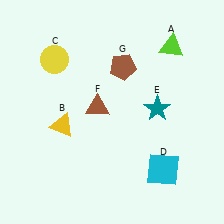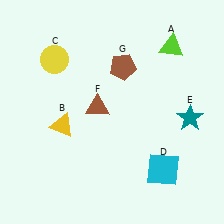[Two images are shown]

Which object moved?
The teal star (E) moved right.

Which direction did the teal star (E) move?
The teal star (E) moved right.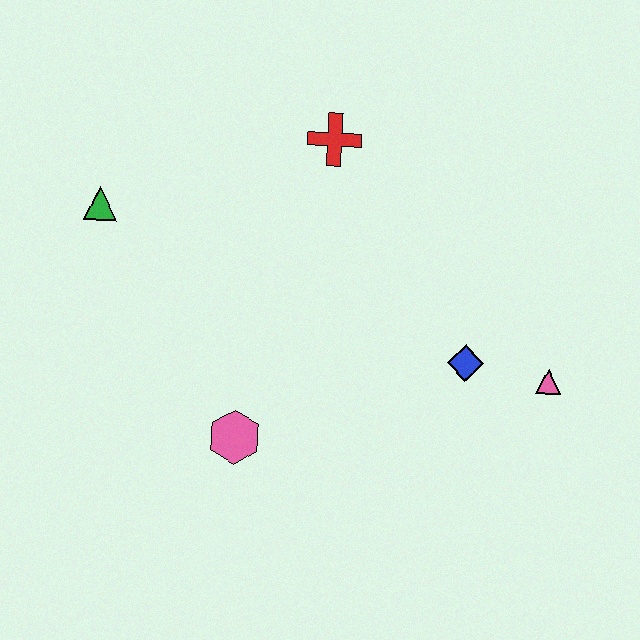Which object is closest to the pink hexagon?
The blue diamond is closest to the pink hexagon.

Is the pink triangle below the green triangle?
Yes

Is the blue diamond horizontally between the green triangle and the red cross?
No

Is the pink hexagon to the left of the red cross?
Yes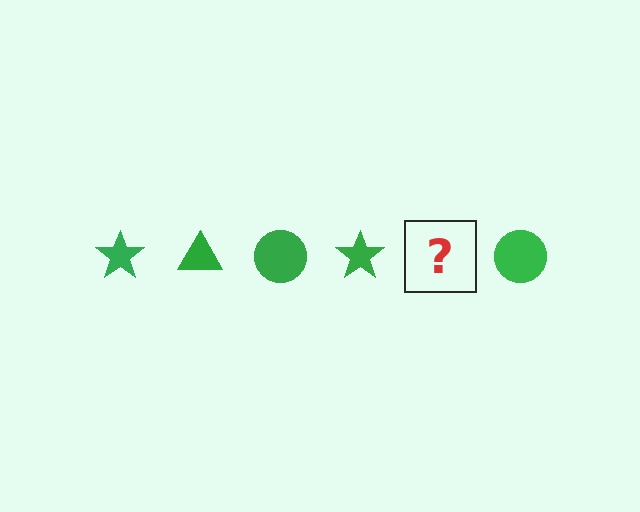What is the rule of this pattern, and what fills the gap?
The rule is that the pattern cycles through star, triangle, circle shapes in green. The gap should be filled with a green triangle.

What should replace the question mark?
The question mark should be replaced with a green triangle.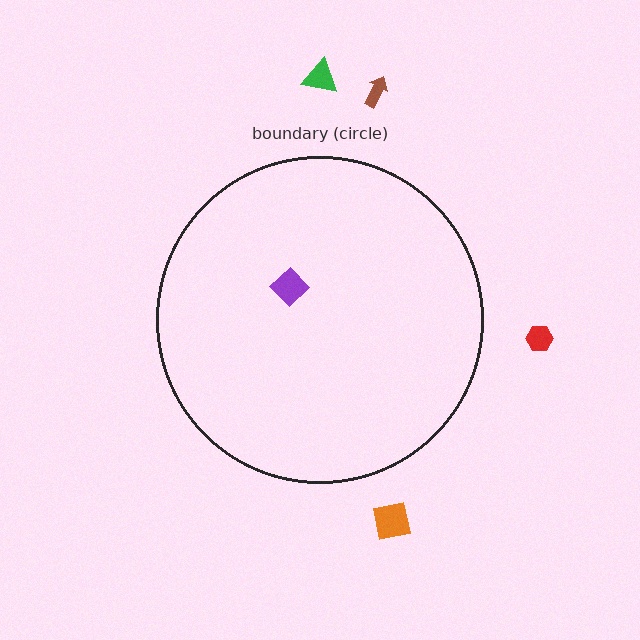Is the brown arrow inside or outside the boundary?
Outside.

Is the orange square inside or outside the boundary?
Outside.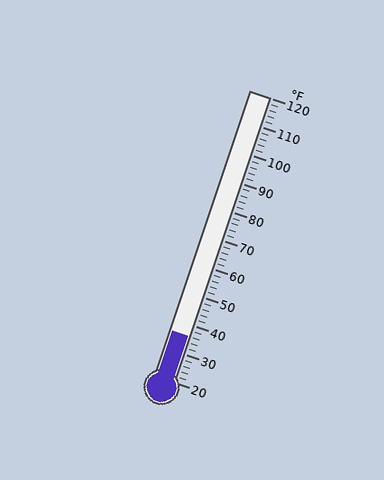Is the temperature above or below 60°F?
The temperature is below 60°F.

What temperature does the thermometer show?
The thermometer shows approximately 36°F.